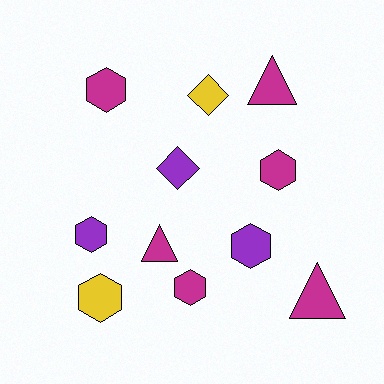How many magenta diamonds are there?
There are no magenta diamonds.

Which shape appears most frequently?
Hexagon, with 6 objects.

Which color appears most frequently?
Magenta, with 6 objects.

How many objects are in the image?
There are 11 objects.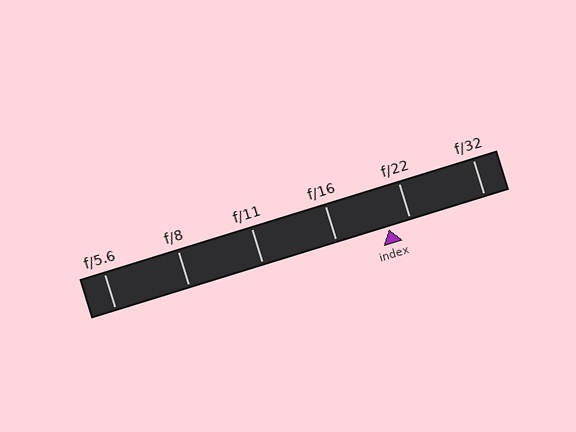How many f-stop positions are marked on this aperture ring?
There are 6 f-stop positions marked.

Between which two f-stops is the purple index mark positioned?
The index mark is between f/16 and f/22.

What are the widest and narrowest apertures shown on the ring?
The widest aperture shown is f/5.6 and the narrowest is f/32.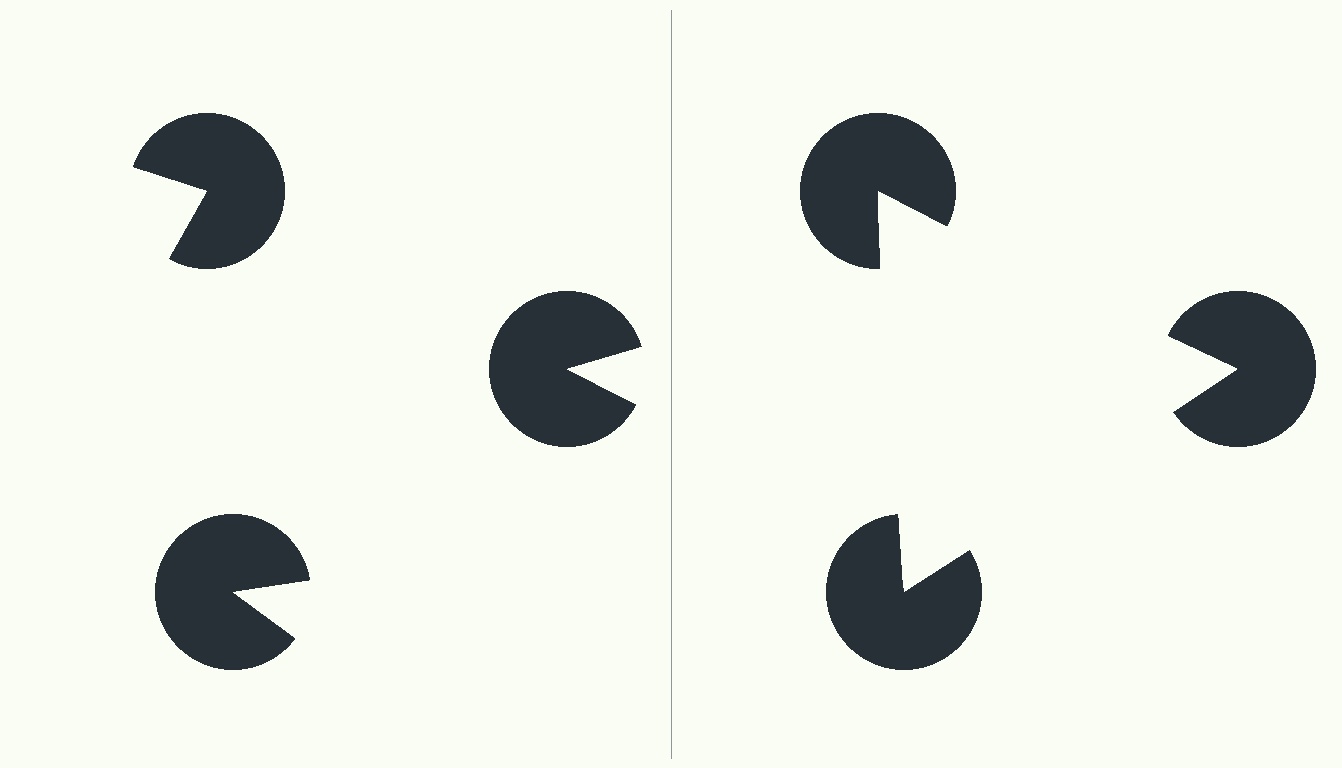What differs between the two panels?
The pac-man discs are positioned identically on both sides; only the wedge orientations differ. On the right they align to a triangle; on the left they are misaligned.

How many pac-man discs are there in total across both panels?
6 — 3 on each side.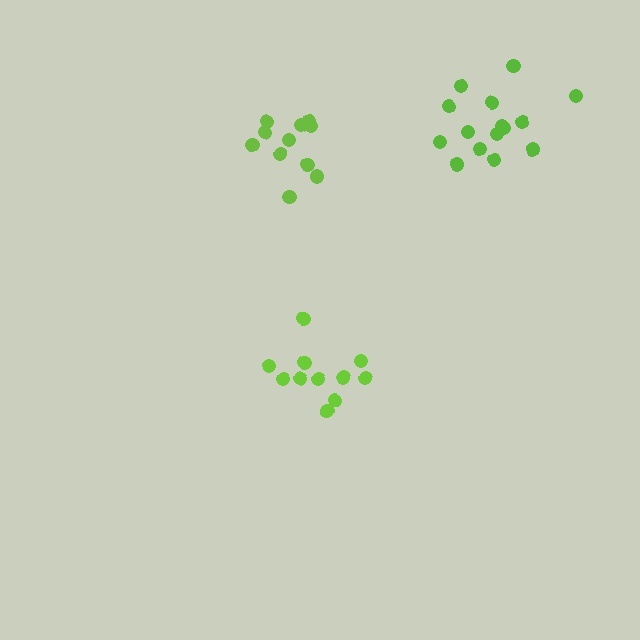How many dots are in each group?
Group 1: 15 dots, Group 2: 11 dots, Group 3: 11 dots (37 total).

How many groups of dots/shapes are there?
There are 3 groups.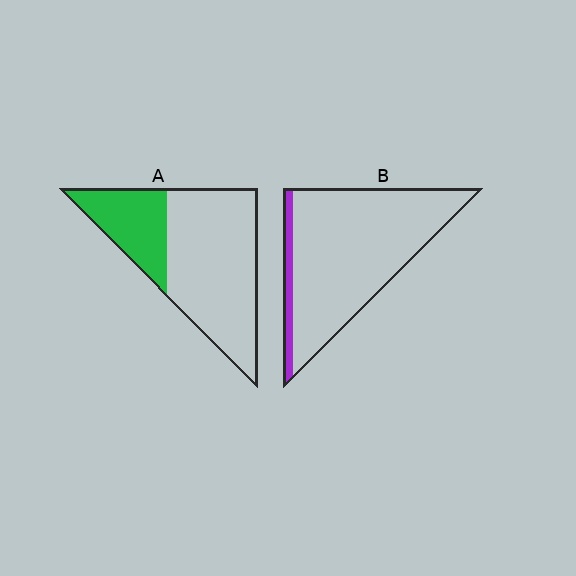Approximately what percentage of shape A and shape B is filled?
A is approximately 30% and B is approximately 10%.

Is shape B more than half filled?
No.